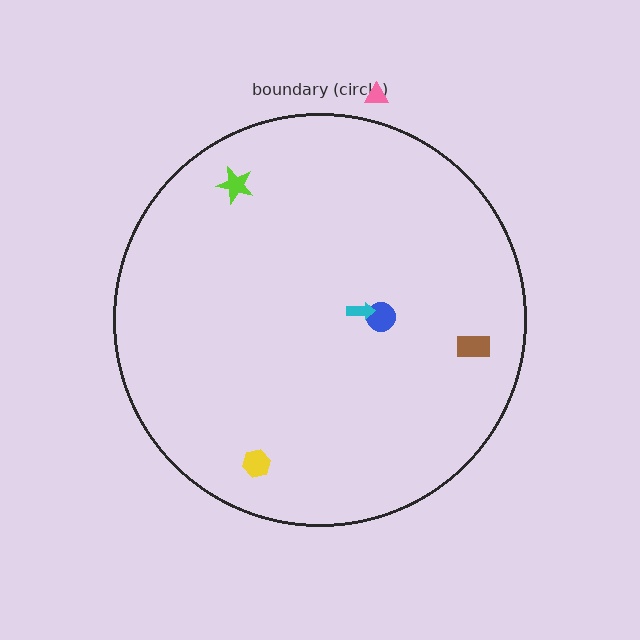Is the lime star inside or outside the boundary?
Inside.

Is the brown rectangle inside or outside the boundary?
Inside.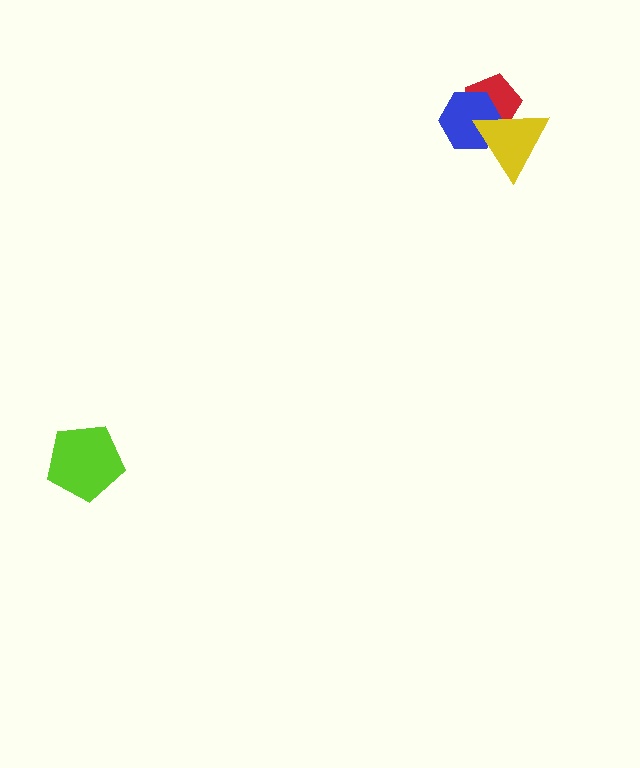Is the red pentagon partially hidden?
Yes, it is partially covered by another shape.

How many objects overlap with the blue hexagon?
2 objects overlap with the blue hexagon.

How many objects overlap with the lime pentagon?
0 objects overlap with the lime pentagon.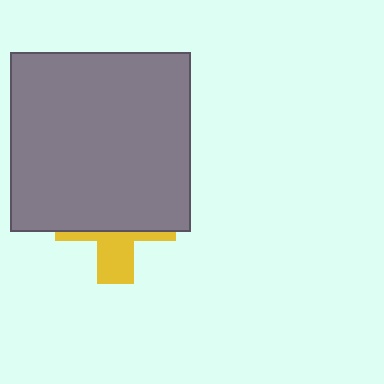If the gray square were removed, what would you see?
You would see the complete yellow cross.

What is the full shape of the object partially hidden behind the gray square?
The partially hidden object is a yellow cross.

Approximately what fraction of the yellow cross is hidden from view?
Roughly 64% of the yellow cross is hidden behind the gray square.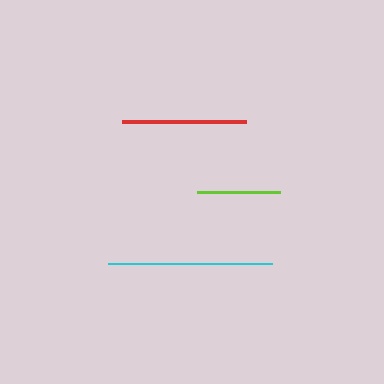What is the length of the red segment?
The red segment is approximately 124 pixels long.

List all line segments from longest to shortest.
From longest to shortest: cyan, red, lime.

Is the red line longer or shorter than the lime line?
The red line is longer than the lime line.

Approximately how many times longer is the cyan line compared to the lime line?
The cyan line is approximately 2.0 times the length of the lime line.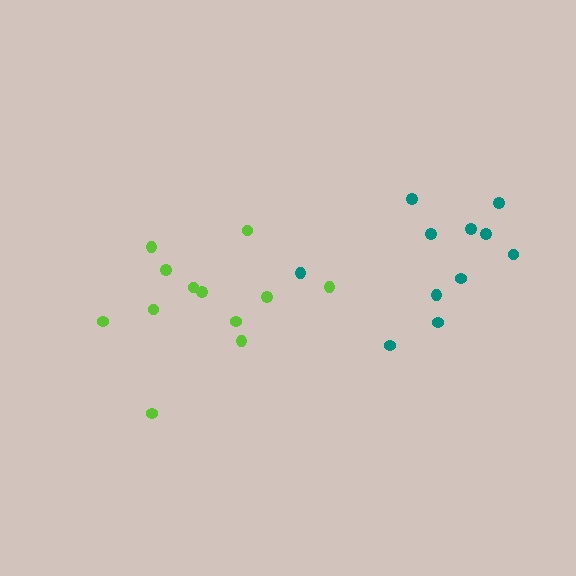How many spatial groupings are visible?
There are 2 spatial groupings.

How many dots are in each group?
Group 1: 12 dots, Group 2: 11 dots (23 total).